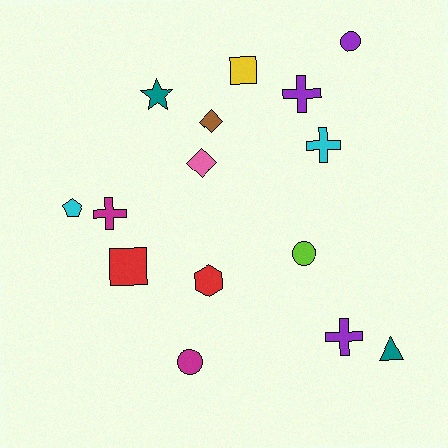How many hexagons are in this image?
There is 1 hexagon.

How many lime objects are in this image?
There is 1 lime object.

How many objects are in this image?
There are 15 objects.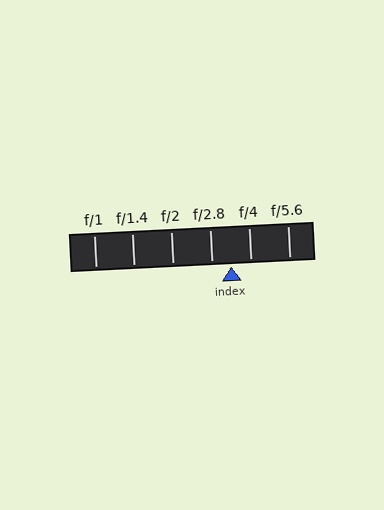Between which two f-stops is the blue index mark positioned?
The index mark is between f/2.8 and f/4.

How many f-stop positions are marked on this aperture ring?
There are 6 f-stop positions marked.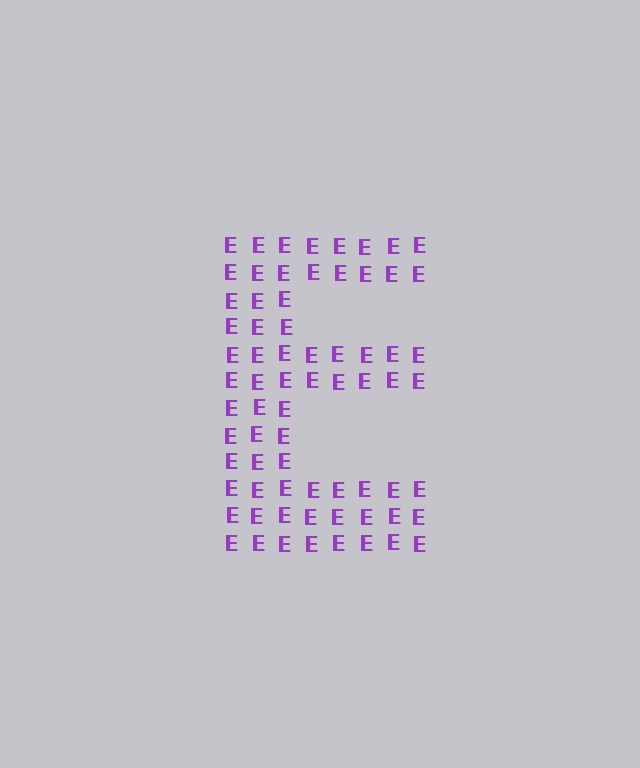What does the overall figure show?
The overall figure shows the letter E.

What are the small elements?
The small elements are letter E's.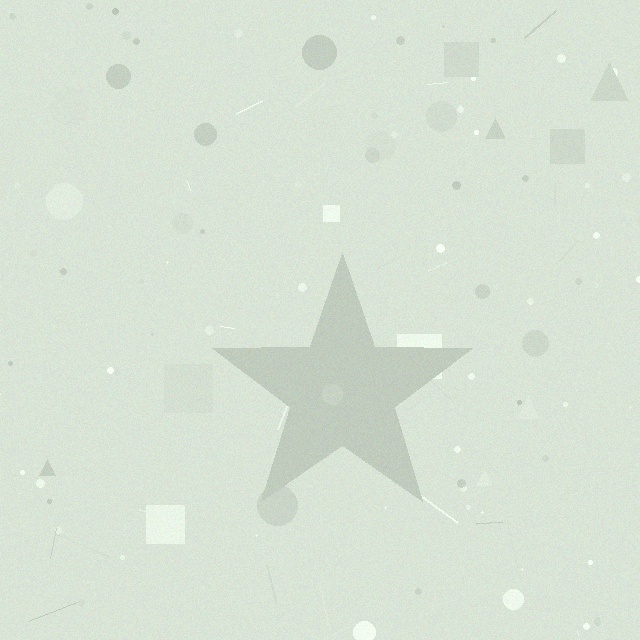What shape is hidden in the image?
A star is hidden in the image.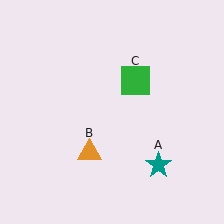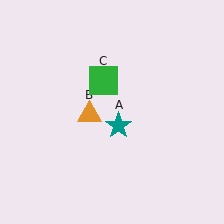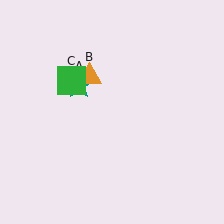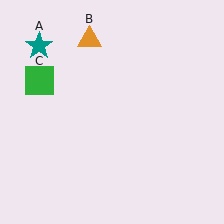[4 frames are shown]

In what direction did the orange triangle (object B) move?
The orange triangle (object B) moved up.